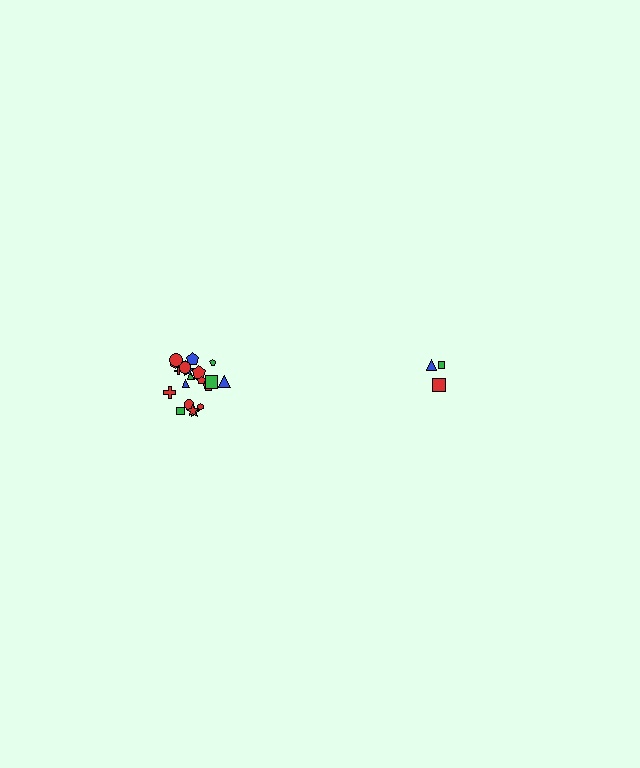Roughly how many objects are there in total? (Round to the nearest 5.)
Roughly 25 objects in total.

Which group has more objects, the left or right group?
The left group.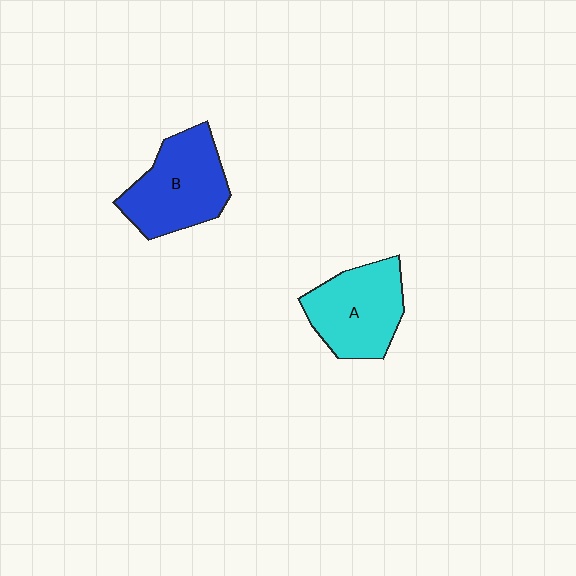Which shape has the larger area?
Shape B (blue).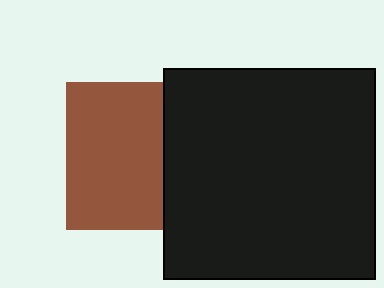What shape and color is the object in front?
The object in front is a black square.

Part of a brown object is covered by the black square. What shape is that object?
It is a square.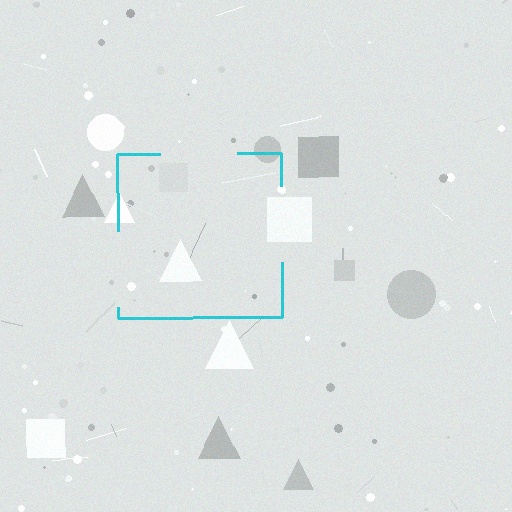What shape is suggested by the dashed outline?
The dashed outline suggests a square.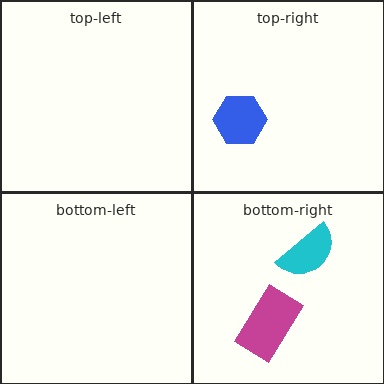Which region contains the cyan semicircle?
The bottom-right region.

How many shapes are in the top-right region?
1.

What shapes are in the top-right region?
The blue hexagon.